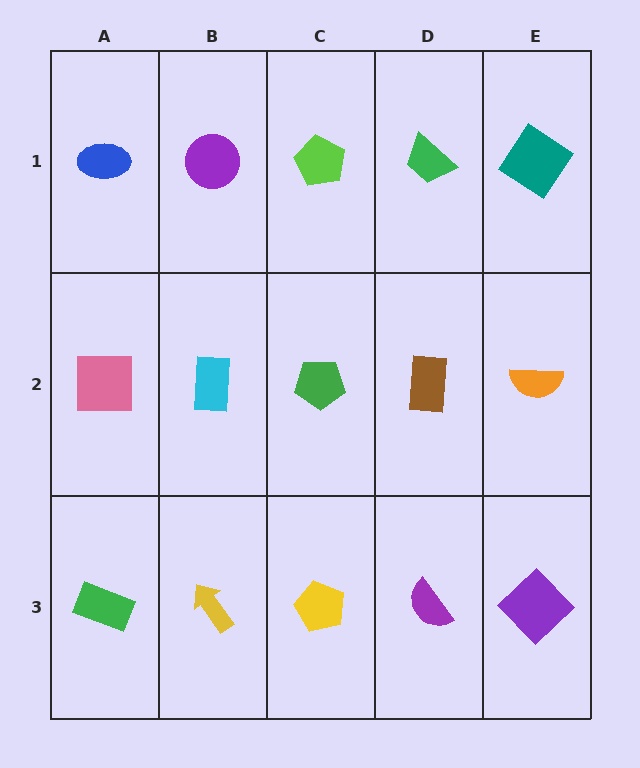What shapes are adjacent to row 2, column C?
A lime pentagon (row 1, column C), a yellow pentagon (row 3, column C), a cyan rectangle (row 2, column B), a brown rectangle (row 2, column D).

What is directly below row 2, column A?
A green rectangle.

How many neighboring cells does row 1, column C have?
3.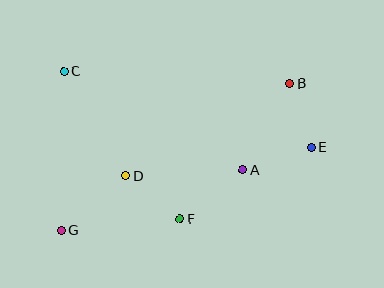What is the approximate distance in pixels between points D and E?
The distance between D and E is approximately 188 pixels.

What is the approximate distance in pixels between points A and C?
The distance between A and C is approximately 204 pixels.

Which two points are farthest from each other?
Points B and G are farthest from each other.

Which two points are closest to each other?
Points B and E are closest to each other.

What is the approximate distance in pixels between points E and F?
The distance between E and F is approximately 150 pixels.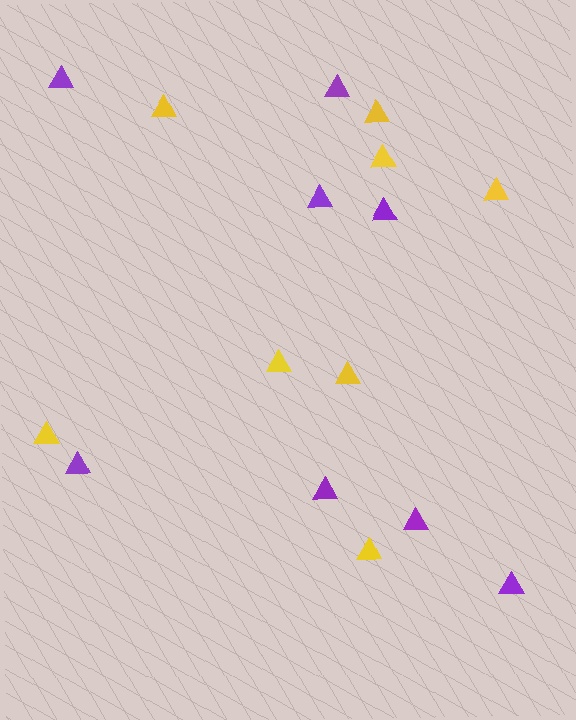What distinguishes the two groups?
There are 2 groups: one group of yellow triangles (8) and one group of purple triangles (8).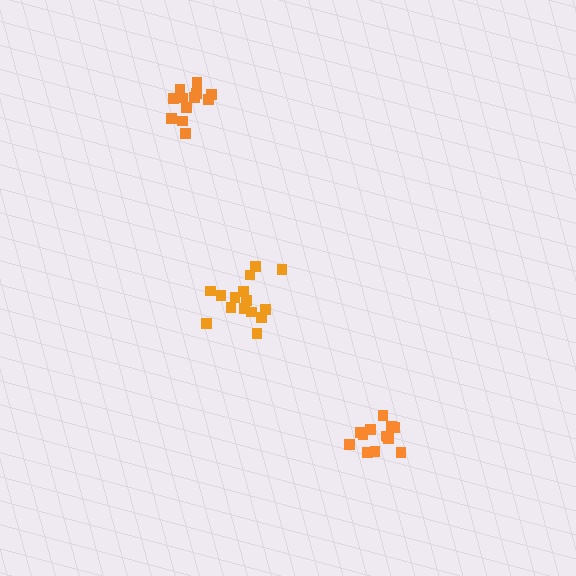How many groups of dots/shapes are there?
There are 3 groups.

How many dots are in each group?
Group 1: 15 dots, Group 2: 13 dots, Group 3: 12 dots (40 total).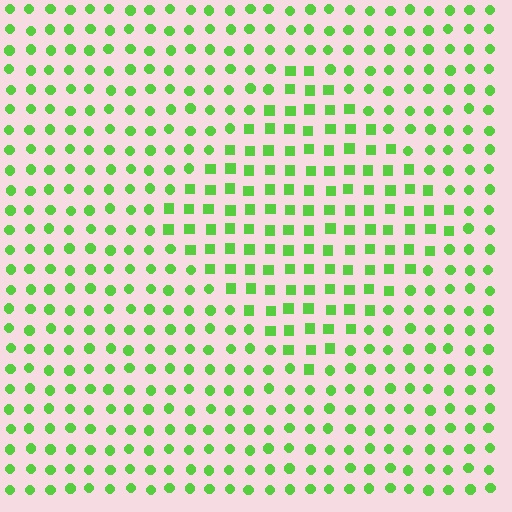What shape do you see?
I see a diamond.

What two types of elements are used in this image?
The image uses squares inside the diamond region and circles outside it.